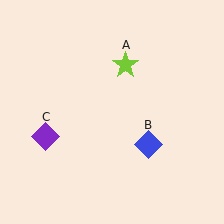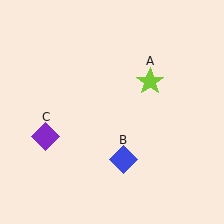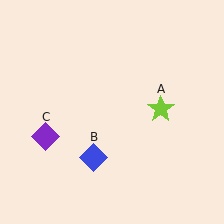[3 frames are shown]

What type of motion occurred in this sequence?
The lime star (object A), blue diamond (object B) rotated clockwise around the center of the scene.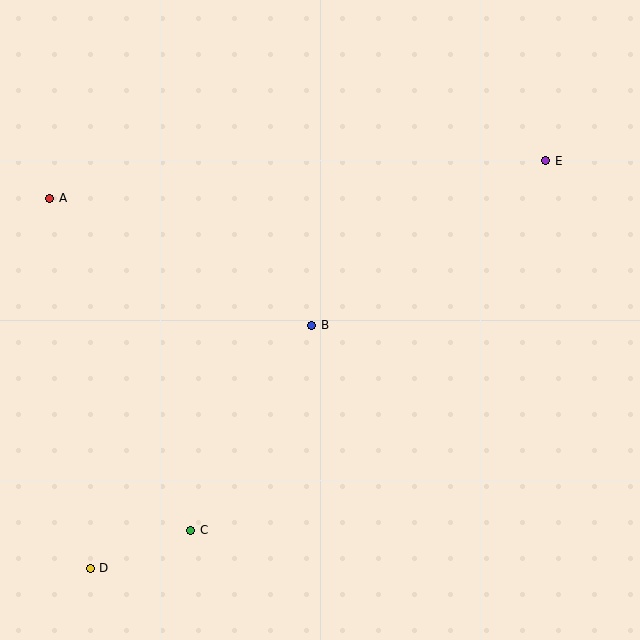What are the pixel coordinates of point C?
Point C is at (191, 530).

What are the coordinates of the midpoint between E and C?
The midpoint between E and C is at (368, 346).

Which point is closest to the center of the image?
Point B at (312, 325) is closest to the center.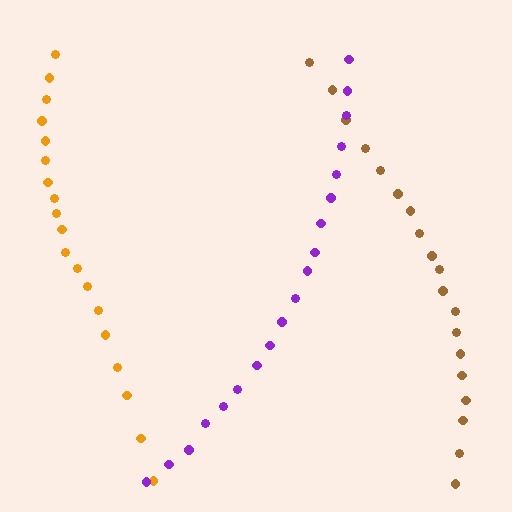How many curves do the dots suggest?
There are 3 distinct paths.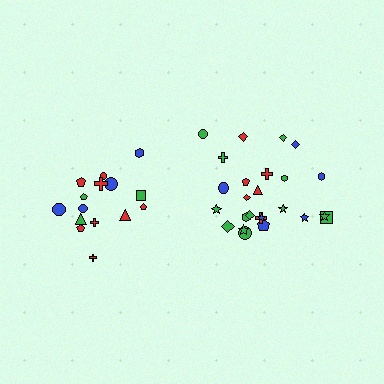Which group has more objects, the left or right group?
The right group.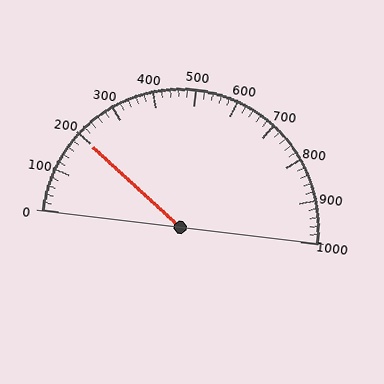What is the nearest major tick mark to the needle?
The nearest major tick mark is 200.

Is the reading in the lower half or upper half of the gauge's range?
The reading is in the lower half of the range (0 to 1000).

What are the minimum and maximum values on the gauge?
The gauge ranges from 0 to 1000.